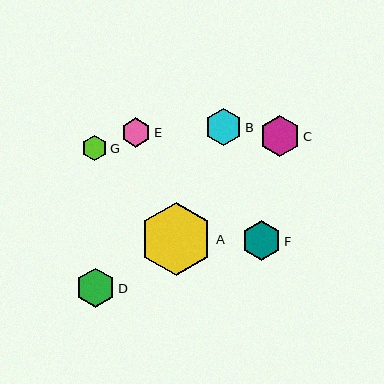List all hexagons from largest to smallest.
From largest to smallest: A, C, F, D, B, E, G.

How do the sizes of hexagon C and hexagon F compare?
Hexagon C and hexagon F are approximately the same size.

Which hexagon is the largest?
Hexagon A is the largest with a size of approximately 73 pixels.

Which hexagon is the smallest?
Hexagon G is the smallest with a size of approximately 26 pixels.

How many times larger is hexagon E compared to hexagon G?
Hexagon E is approximately 1.1 times the size of hexagon G.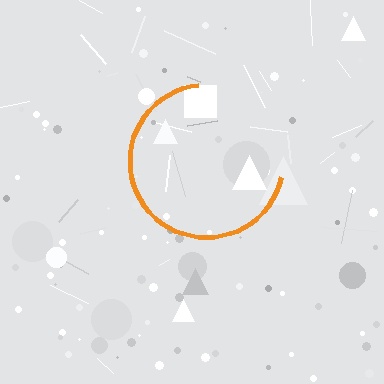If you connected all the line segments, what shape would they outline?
They would outline a circle.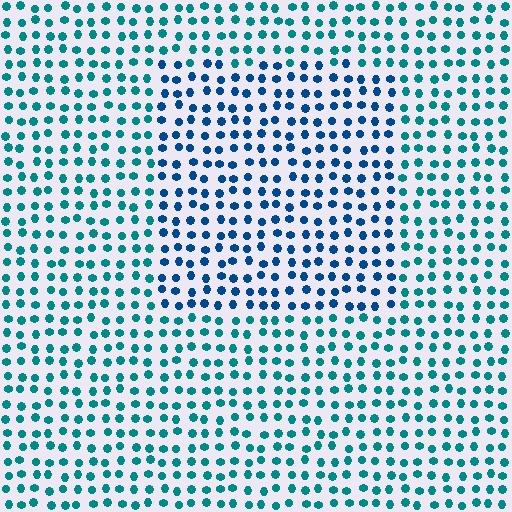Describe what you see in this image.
The image is filled with small teal elements in a uniform arrangement. A rectangle-shaped region is visible where the elements are tinted to a slightly different hue, forming a subtle color boundary.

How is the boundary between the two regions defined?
The boundary is defined purely by a slight shift in hue (about 32 degrees). Spacing, size, and orientation are identical on both sides.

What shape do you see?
I see a rectangle.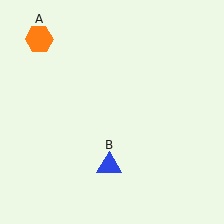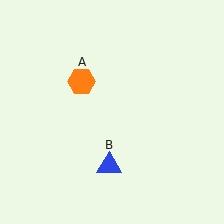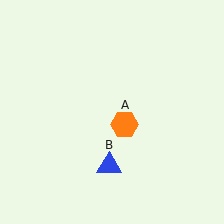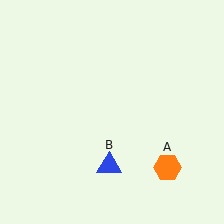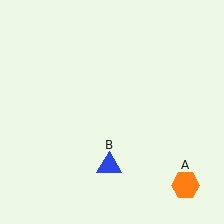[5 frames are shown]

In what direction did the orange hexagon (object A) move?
The orange hexagon (object A) moved down and to the right.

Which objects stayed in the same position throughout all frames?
Blue triangle (object B) remained stationary.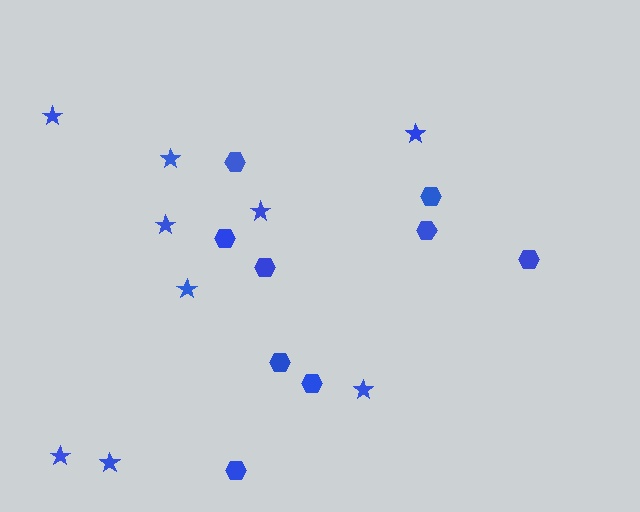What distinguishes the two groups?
There are 2 groups: one group of stars (9) and one group of hexagons (9).